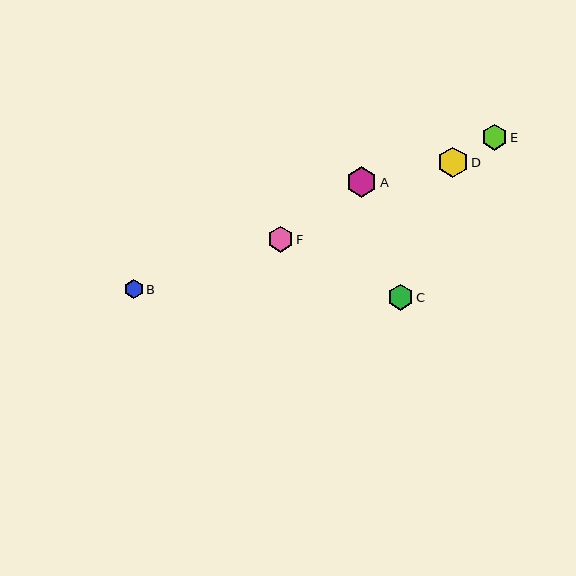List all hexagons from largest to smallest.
From largest to smallest: A, D, F, E, C, B.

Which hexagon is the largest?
Hexagon A is the largest with a size of approximately 31 pixels.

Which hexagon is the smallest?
Hexagon B is the smallest with a size of approximately 19 pixels.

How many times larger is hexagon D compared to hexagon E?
Hexagon D is approximately 1.2 times the size of hexagon E.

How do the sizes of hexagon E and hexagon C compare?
Hexagon E and hexagon C are approximately the same size.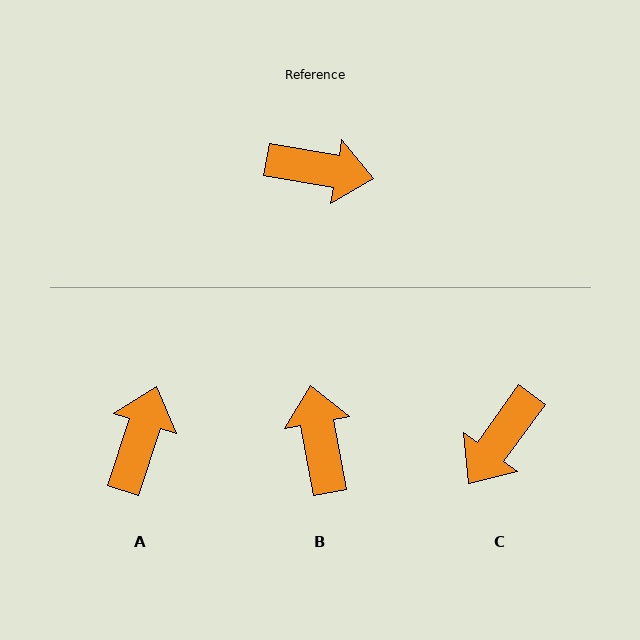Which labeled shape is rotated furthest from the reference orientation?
C, about 116 degrees away.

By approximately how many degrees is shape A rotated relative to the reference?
Approximately 82 degrees counter-clockwise.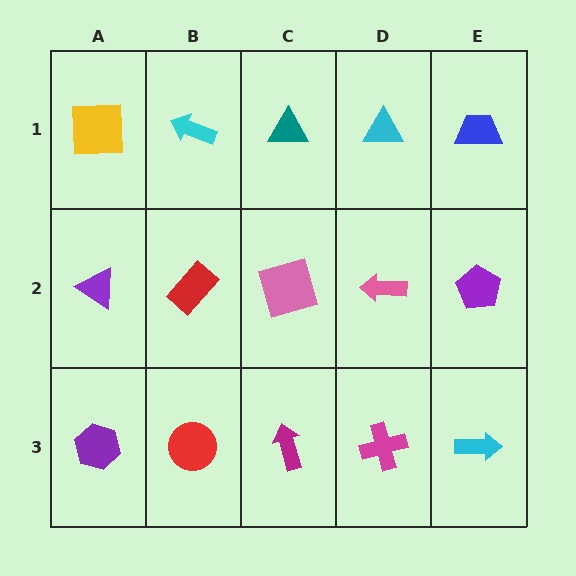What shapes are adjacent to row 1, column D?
A pink arrow (row 2, column D), a teal triangle (row 1, column C), a blue trapezoid (row 1, column E).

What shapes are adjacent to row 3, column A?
A purple triangle (row 2, column A), a red circle (row 3, column B).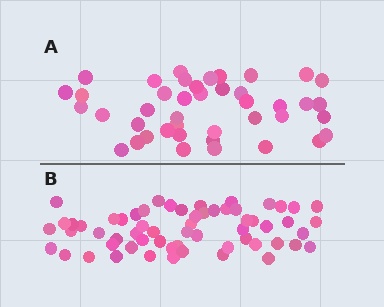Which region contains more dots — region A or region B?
Region B (the bottom region) has more dots.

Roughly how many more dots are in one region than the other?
Region B has approximately 20 more dots than region A.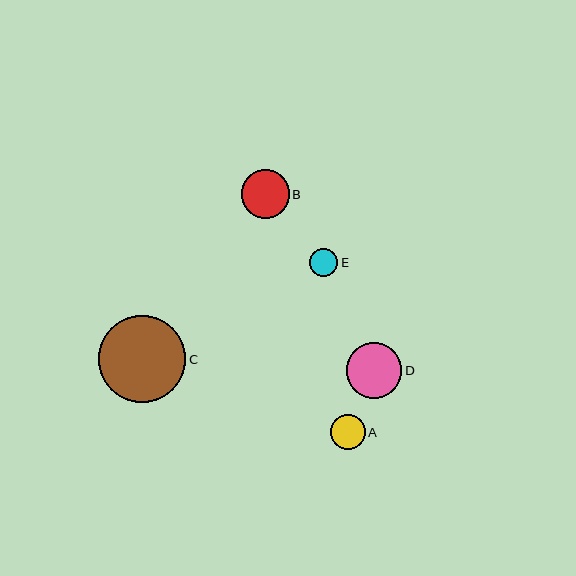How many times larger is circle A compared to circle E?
Circle A is approximately 1.2 times the size of circle E.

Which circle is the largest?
Circle C is the largest with a size of approximately 87 pixels.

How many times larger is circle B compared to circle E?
Circle B is approximately 1.7 times the size of circle E.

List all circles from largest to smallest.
From largest to smallest: C, D, B, A, E.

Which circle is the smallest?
Circle E is the smallest with a size of approximately 28 pixels.